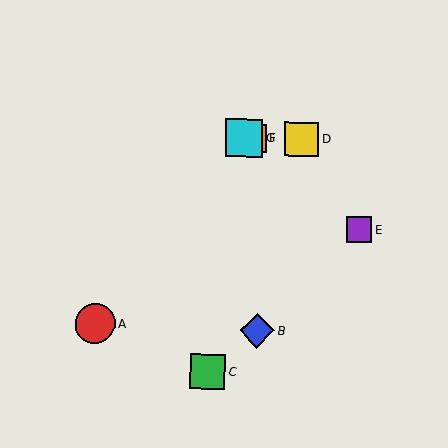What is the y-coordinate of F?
Object F is at y≈138.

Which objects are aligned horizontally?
Objects D, F, G are aligned horizontally.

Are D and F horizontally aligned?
Yes, both are at y≈139.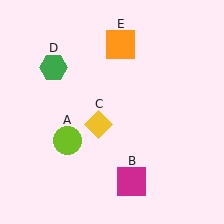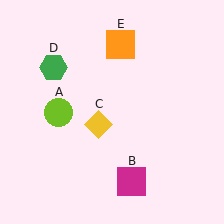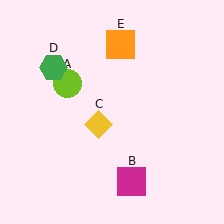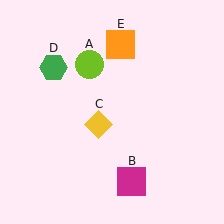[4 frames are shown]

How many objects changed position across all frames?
1 object changed position: lime circle (object A).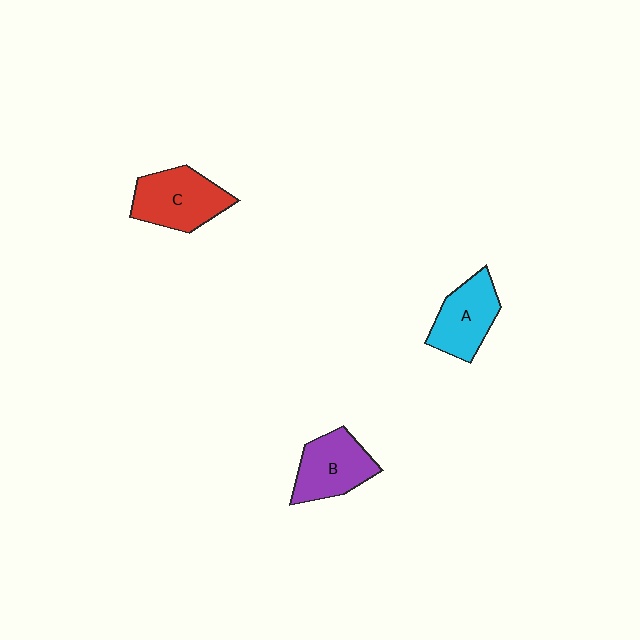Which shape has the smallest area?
Shape A (cyan).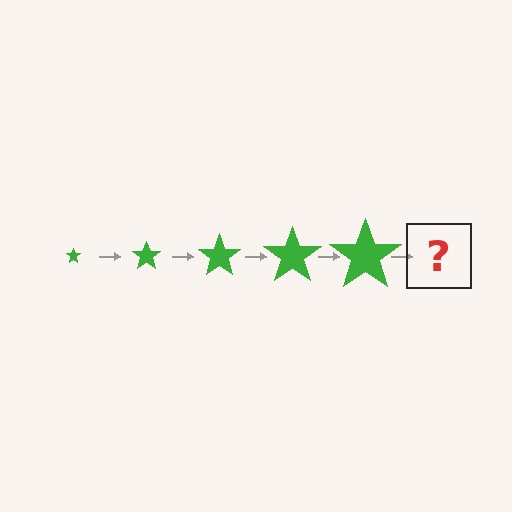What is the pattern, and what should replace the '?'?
The pattern is that the star gets progressively larger each step. The '?' should be a green star, larger than the previous one.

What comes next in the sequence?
The next element should be a green star, larger than the previous one.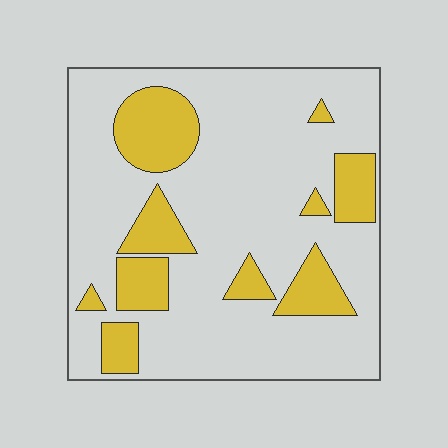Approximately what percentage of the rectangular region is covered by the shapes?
Approximately 25%.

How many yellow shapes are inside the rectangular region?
10.